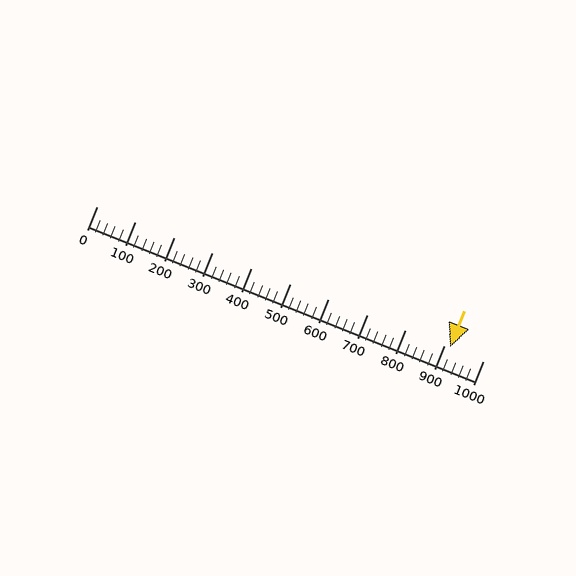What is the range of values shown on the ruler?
The ruler shows values from 0 to 1000.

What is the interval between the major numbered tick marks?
The major tick marks are spaced 100 units apart.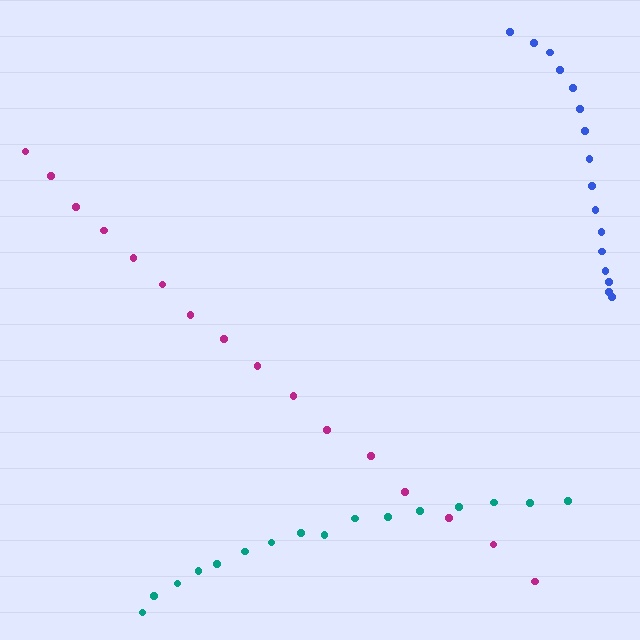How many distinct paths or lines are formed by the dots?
There are 3 distinct paths.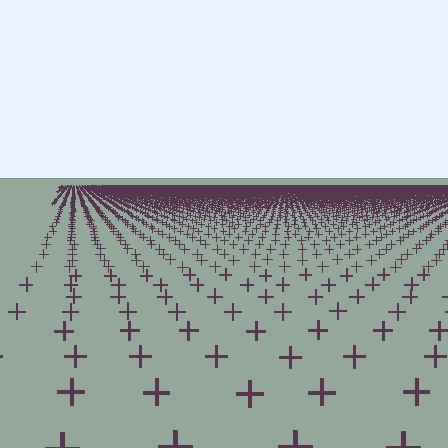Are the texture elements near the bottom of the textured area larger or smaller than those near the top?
Larger. Near the bottom, elements are closer to the viewer and appear at a bigger on-screen size.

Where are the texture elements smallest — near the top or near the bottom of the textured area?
Near the top.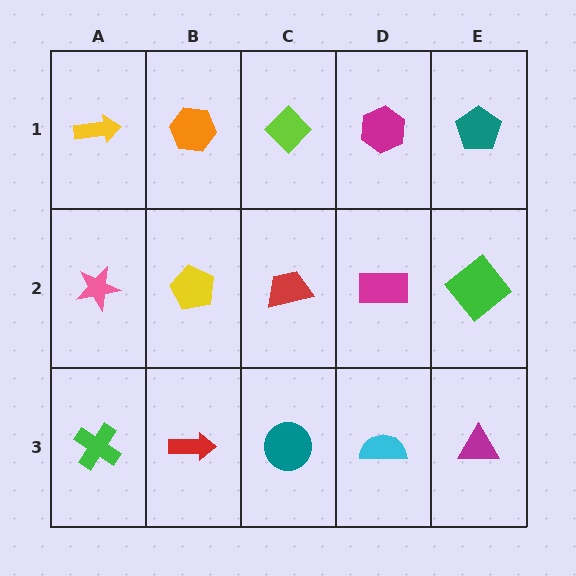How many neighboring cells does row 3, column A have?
2.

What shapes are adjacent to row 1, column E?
A green diamond (row 2, column E), a magenta hexagon (row 1, column D).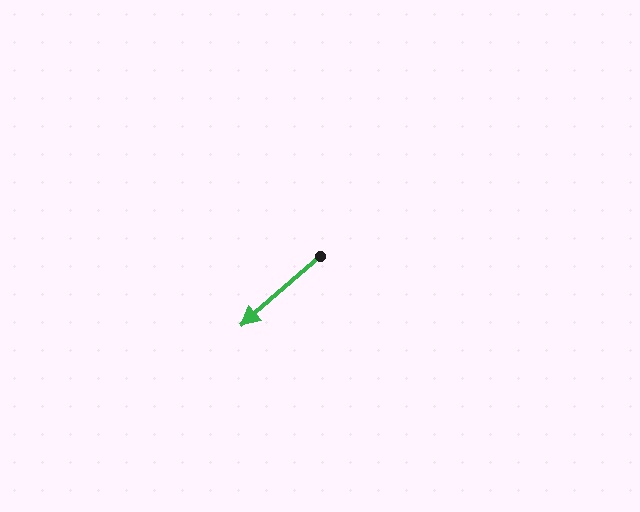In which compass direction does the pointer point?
Southwest.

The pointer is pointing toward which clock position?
Roughly 8 o'clock.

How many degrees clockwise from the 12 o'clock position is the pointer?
Approximately 229 degrees.